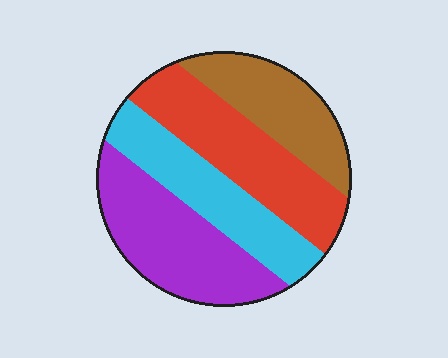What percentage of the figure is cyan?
Cyan covers 23% of the figure.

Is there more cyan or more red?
Red.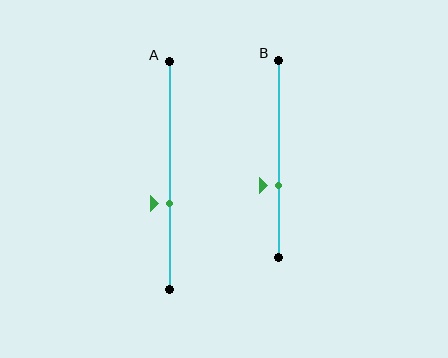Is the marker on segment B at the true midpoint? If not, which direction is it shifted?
No, the marker on segment B is shifted downward by about 14% of the segment length.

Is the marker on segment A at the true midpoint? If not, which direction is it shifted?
No, the marker on segment A is shifted downward by about 12% of the segment length.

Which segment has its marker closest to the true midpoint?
Segment A has its marker closest to the true midpoint.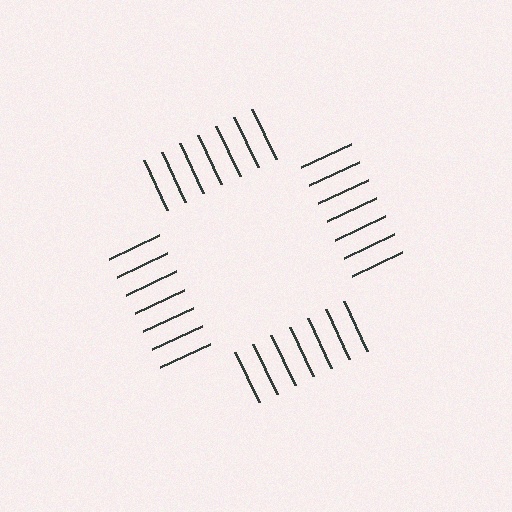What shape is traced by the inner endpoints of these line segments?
An illusory square — the line segments terminate on its edges but no continuous stroke is drawn.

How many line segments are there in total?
28 — 7 along each of the 4 edges.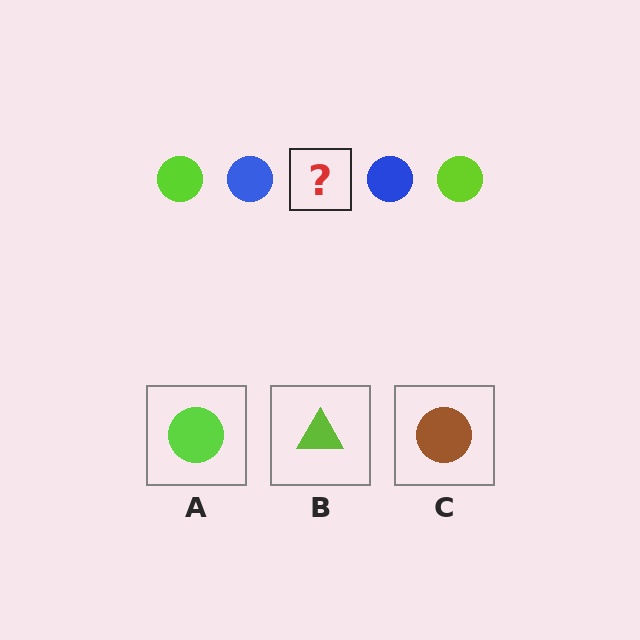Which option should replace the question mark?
Option A.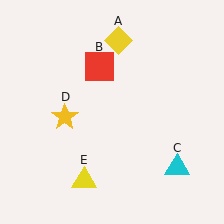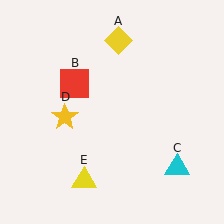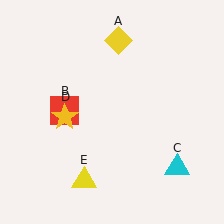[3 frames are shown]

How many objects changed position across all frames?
1 object changed position: red square (object B).